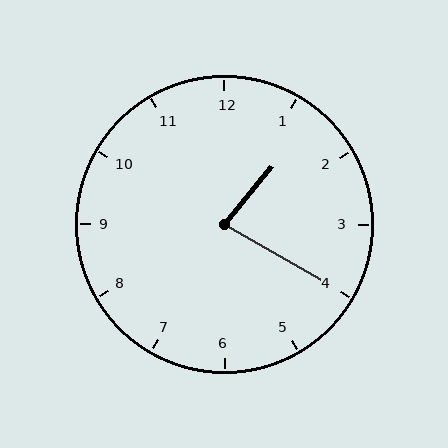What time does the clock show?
1:20.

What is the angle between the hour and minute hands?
Approximately 80 degrees.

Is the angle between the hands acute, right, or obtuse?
It is acute.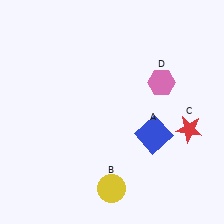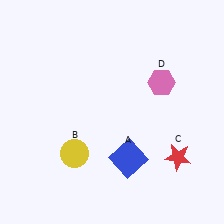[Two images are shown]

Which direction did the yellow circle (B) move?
The yellow circle (B) moved left.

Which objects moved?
The objects that moved are: the blue square (A), the yellow circle (B), the red star (C).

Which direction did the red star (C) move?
The red star (C) moved down.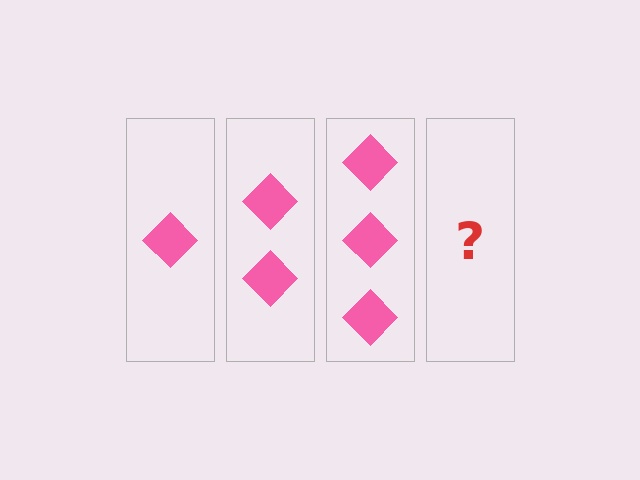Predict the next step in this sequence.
The next step is 4 diamonds.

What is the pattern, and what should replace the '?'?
The pattern is that each step adds one more diamond. The '?' should be 4 diamonds.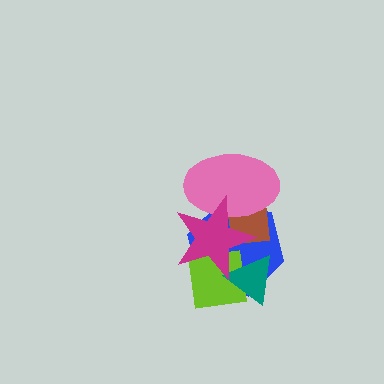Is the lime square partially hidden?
Yes, it is partially covered by another shape.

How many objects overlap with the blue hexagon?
5 objects overlap with the blue hexagon.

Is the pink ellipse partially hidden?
Yes, it is partially covered by another shape.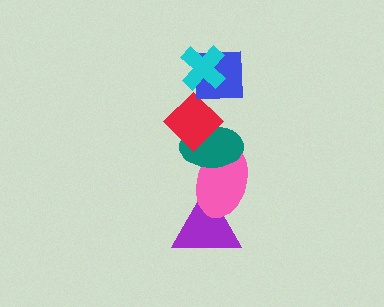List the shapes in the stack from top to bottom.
From top to bottom: the cyan cross, the blue square, the red diamond, the teal ellipse, the pink ellipse, the purple triangle.